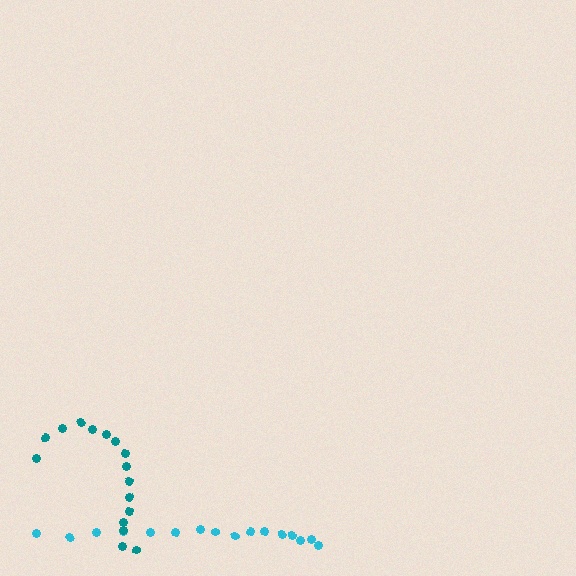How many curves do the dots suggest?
There are 2 distinct paths.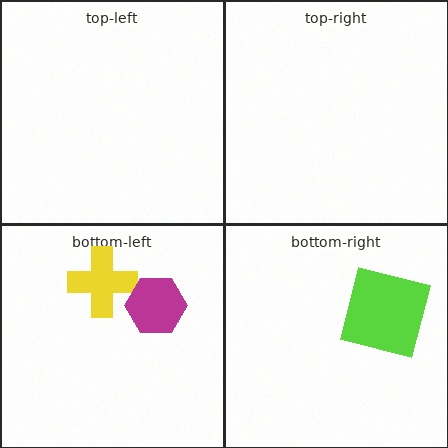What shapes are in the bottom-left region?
The yellow cross, the magenta hexagon.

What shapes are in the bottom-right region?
The lime square.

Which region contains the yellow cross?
The bottom-left region.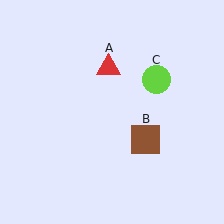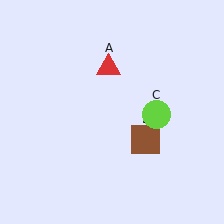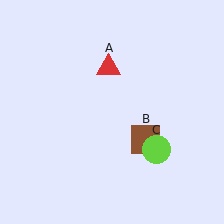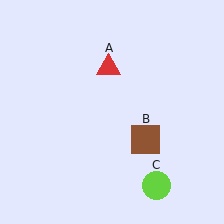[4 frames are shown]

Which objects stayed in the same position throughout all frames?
Red triangle (object A) and brown square (object B) remained stationary.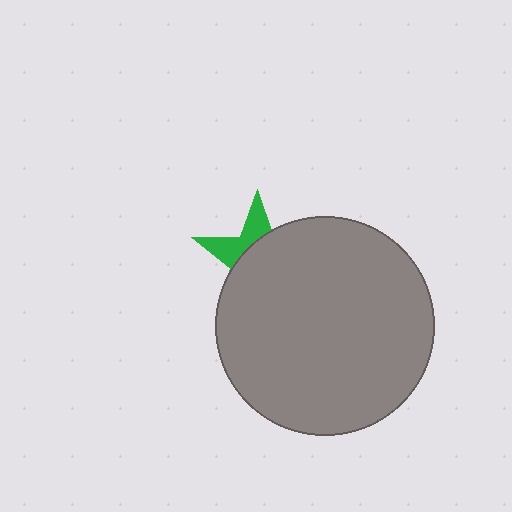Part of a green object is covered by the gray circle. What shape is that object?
It is a star.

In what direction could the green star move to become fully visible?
The green star could move toward the upper-left. That would shift it out from behind the gray circle entirely.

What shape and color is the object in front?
The object in front is a gray circle.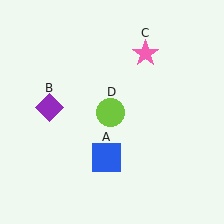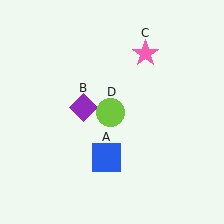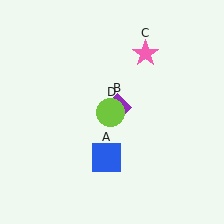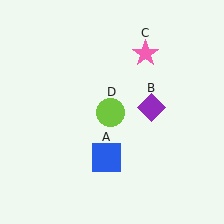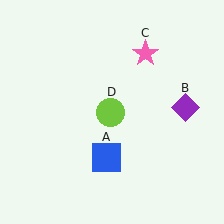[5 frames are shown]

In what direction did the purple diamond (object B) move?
The purple diamond (object B) moved right.